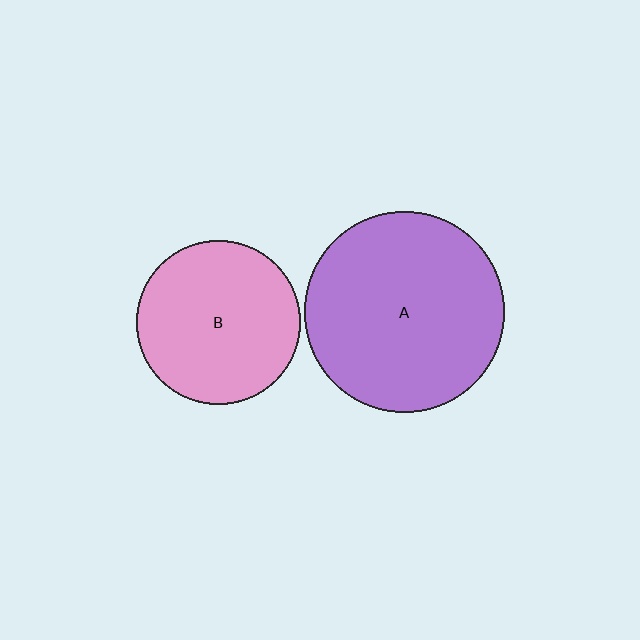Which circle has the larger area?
Circle A (purple).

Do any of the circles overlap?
No, none of the circles overlap.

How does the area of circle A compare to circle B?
Approximately 1.5 times.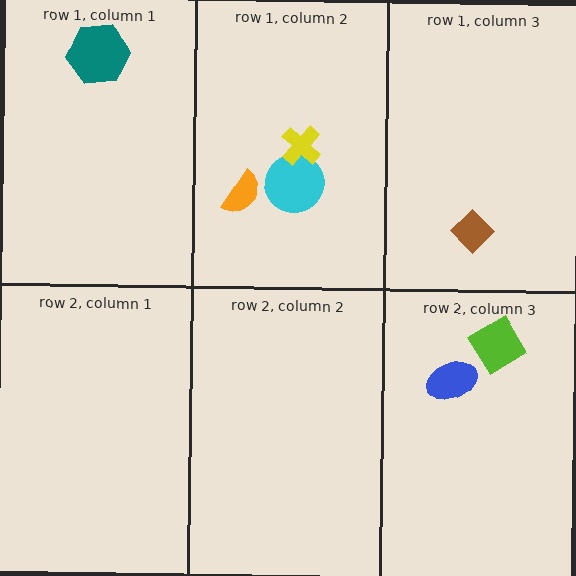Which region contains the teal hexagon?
The row 1, column 1 region.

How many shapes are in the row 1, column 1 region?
1.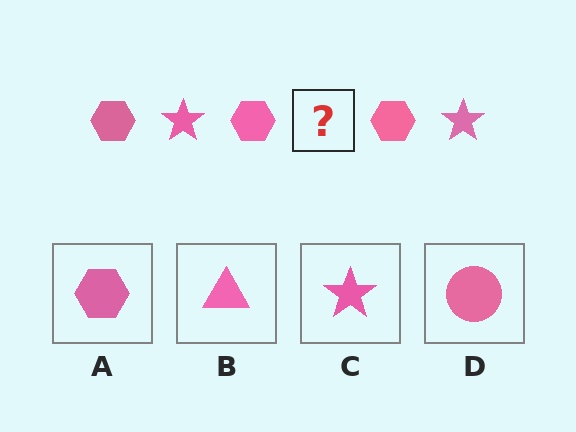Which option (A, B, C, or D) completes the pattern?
C.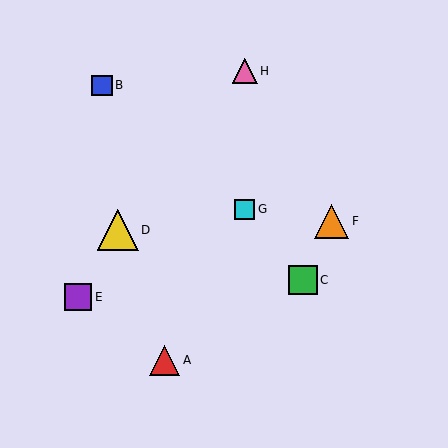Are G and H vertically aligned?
Yes, both are at x≈245.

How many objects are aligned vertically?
2 objects (G, H) are aligned vertically.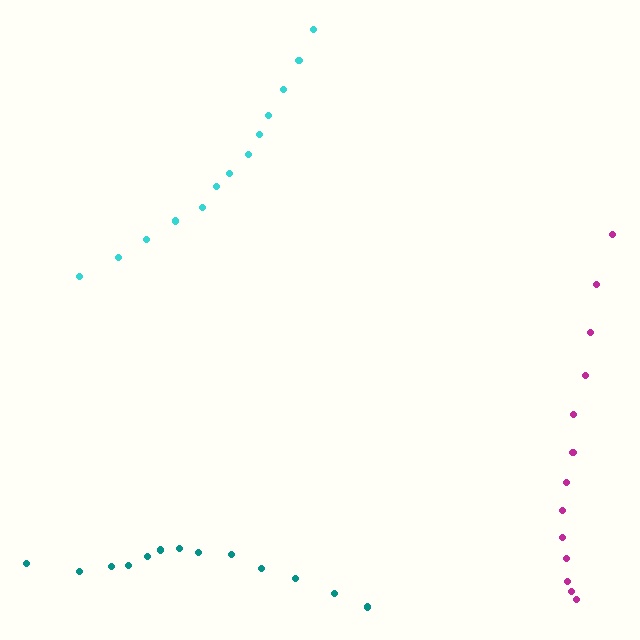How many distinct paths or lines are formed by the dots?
There are 3 distinct paths.